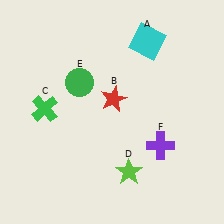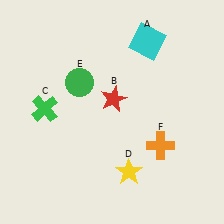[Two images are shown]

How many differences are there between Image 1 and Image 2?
There are 2 differences between the two images.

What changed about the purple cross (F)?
In Image 1, F is purple. In Image 2, it changed to orange.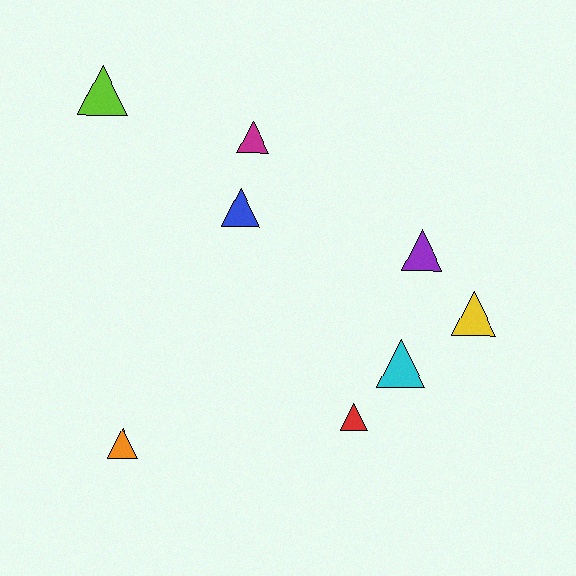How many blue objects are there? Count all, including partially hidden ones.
There is 1 blue object.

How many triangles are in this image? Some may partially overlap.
There are 8 triangles.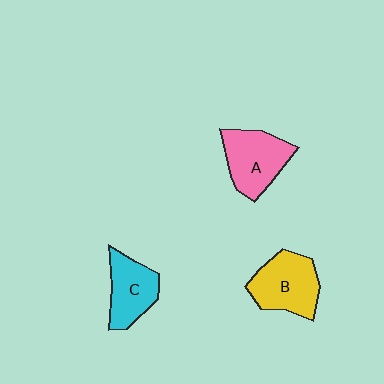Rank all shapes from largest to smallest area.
From largest to smallest: B (yellow), A (pink), C (cyan).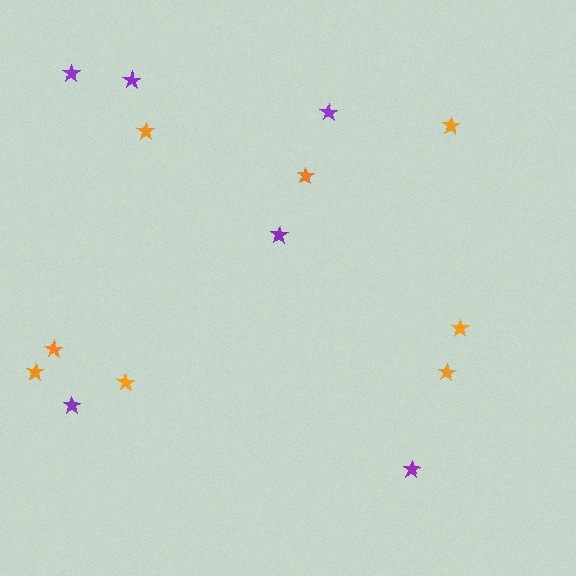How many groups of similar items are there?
There are 2 groups: one group of orange stars (8) and one group of purple stars (6).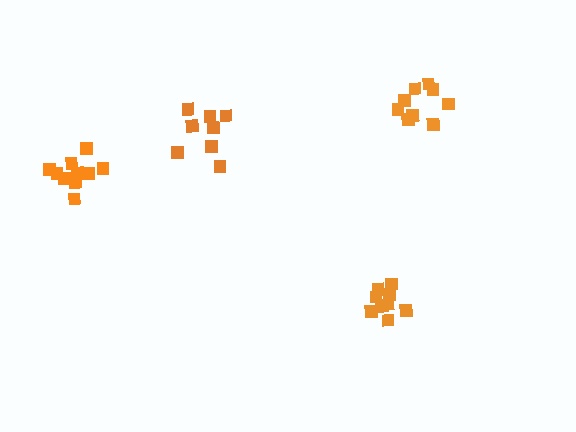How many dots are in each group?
Group 1: 11 dots, Group 2: 9 dots, Group 3: 9 dots, Group 4: 9 dots (38 total).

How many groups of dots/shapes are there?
There are 4 groups.